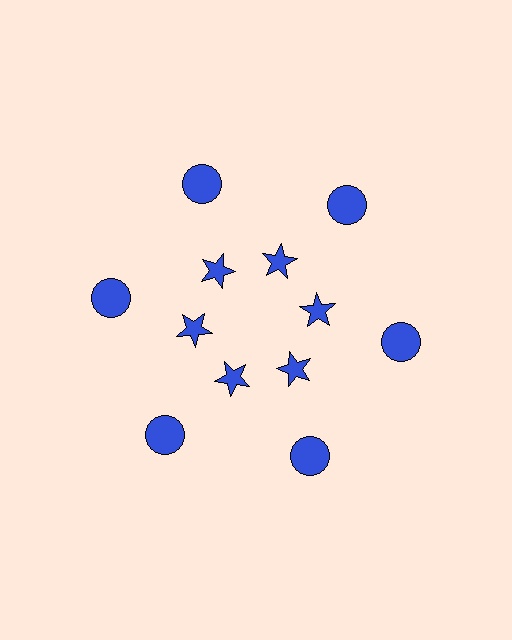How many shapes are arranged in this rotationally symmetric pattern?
There are 12 shapes, arranged in 6 groups of 2.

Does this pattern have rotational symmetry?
Yes, this pattern has 6-fold rotational symmetry. It looks the same after rotating 60 degrees around the center.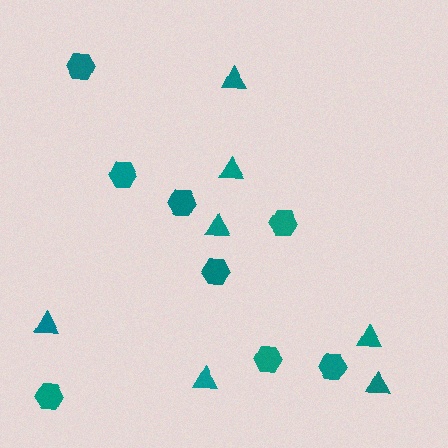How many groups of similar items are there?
There are 2 groups: one group of triangles (7) and one group of hexagons (8).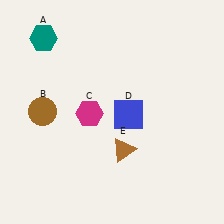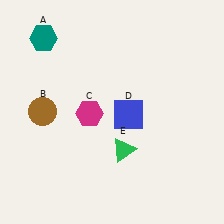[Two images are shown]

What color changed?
The triangle (E) changed from brown in Image 1 to green in Image 2.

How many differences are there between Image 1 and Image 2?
There is 1 difference between the two images.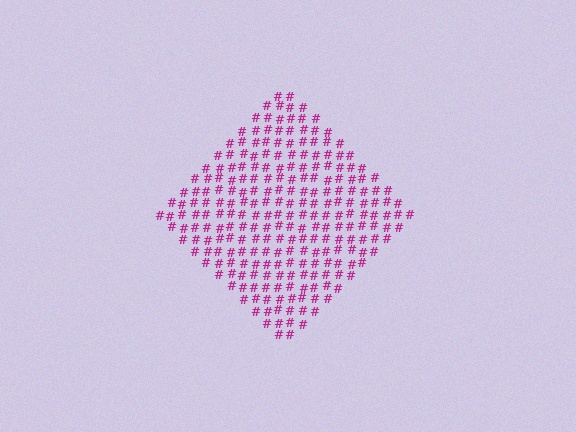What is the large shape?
The large shape is a diamond.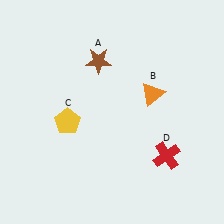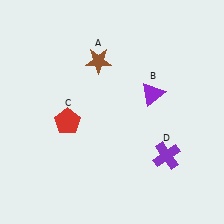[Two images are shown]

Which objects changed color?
B changed from orange to purple. C changed from yellow to red. D changed from red to purple.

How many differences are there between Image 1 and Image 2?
There are 3 differences between the two images.